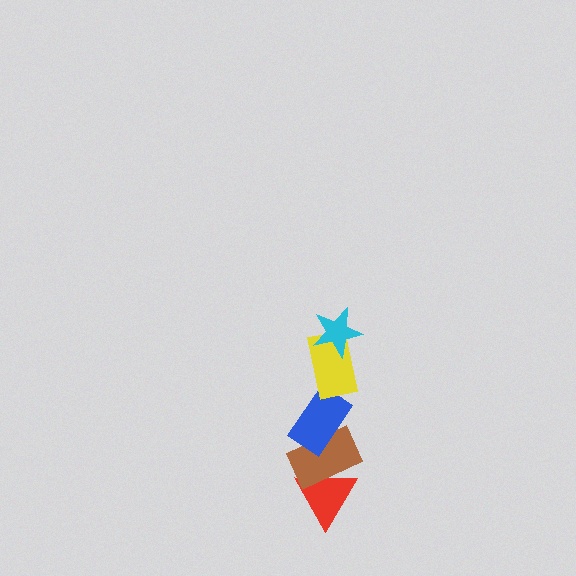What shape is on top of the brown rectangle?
The blue rectangle is on top of the brown rectangle.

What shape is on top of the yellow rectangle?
The cyan star is on top of the yellow rectangle.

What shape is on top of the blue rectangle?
The yellow rectangle is on top of the blue rectangle.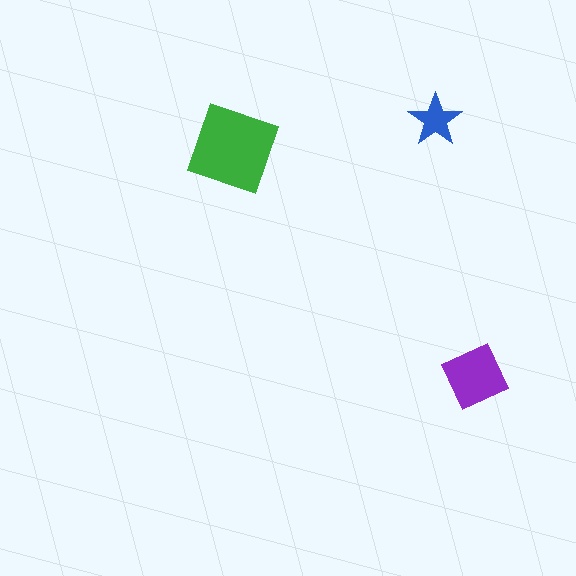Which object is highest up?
The blue star is topmost.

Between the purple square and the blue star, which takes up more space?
The purple square.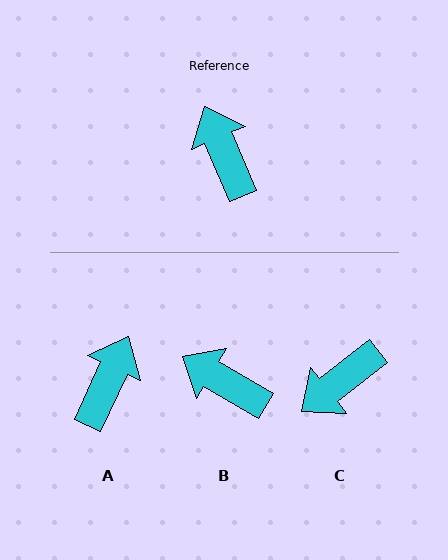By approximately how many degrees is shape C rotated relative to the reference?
Approximately 105 degrees counter-clockwise.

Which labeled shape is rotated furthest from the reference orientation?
C, about 105 degrees away.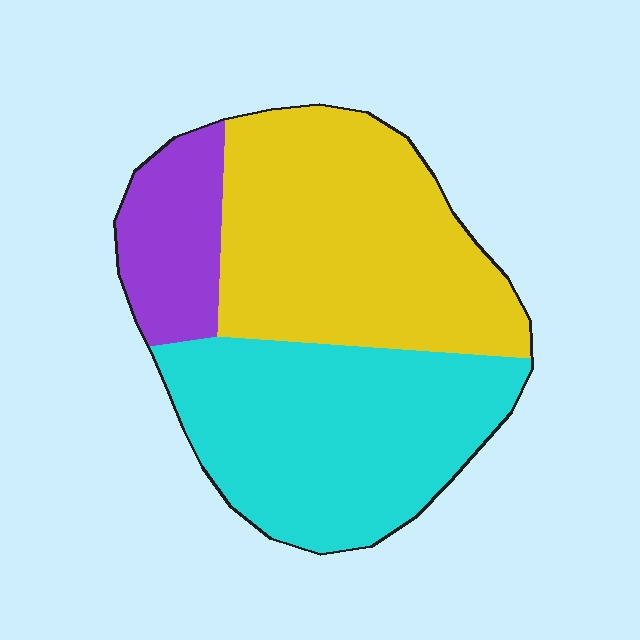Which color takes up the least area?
Purple, at roughly 15%.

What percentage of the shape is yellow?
Yellow takes up about two fifths (2/5) of the shape.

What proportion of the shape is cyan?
Cyan covers 42% of the shape.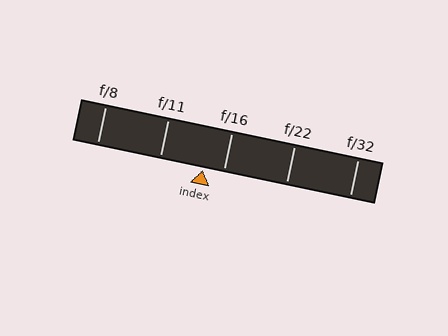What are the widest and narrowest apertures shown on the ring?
The widest aperture shown is f/8 and the narrowest is f/32.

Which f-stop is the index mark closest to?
The index mark is closest to f/16.